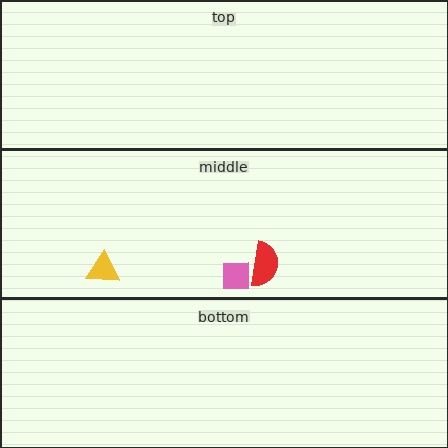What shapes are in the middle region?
The yellow triangle, the pink square, the red semicircle.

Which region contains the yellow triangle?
The middle region.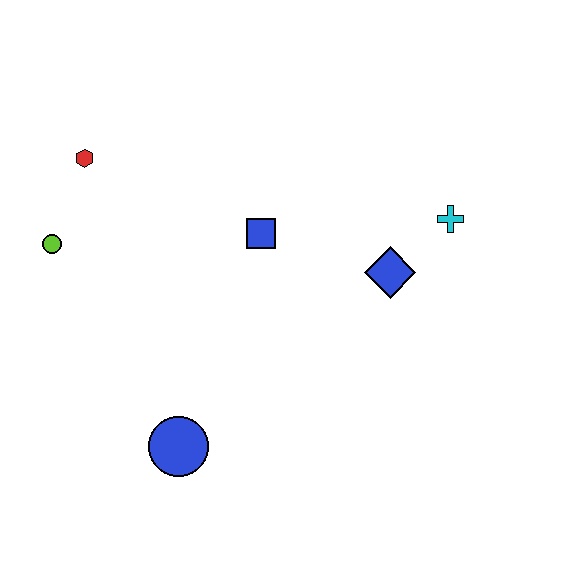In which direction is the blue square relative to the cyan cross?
The blue square is to the left of the cyan cross.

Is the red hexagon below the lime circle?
No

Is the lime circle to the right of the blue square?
No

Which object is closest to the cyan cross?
The blue diamond is closest to the cyan cross.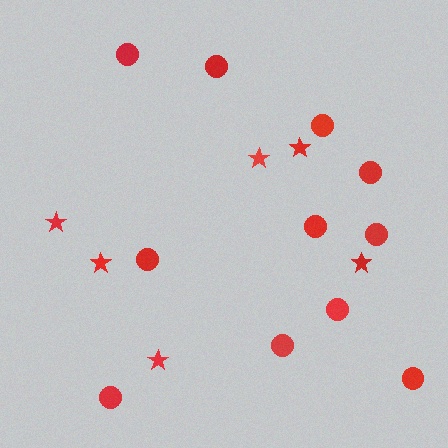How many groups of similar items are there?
There are 2 groups: one group of stars (6) and one group of circles (11).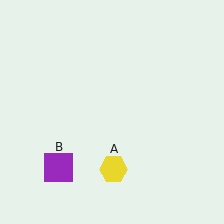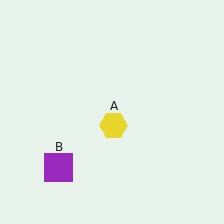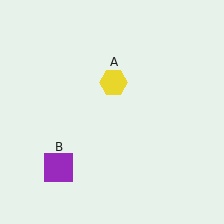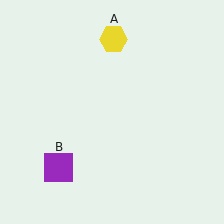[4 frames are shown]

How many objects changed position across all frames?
1 object changed position: yellow hexagon (object A).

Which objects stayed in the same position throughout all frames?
Purple square (object B) remained stationary.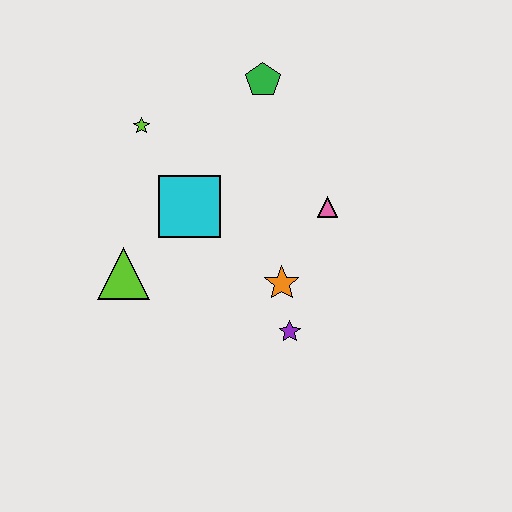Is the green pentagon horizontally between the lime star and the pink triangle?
Yes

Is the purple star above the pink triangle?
No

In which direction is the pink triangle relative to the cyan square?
The pink triangle is to the right of the cyan square.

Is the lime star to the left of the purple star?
Yes